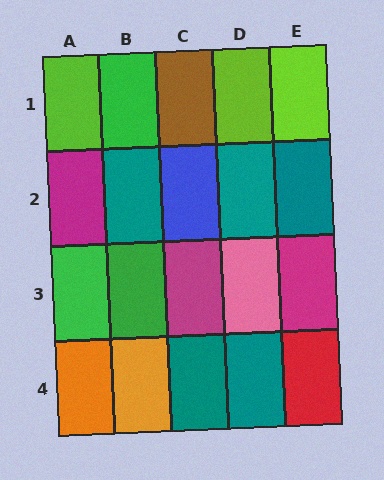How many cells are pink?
1 cell is pink.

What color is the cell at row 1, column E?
Lime.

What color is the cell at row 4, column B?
Orange.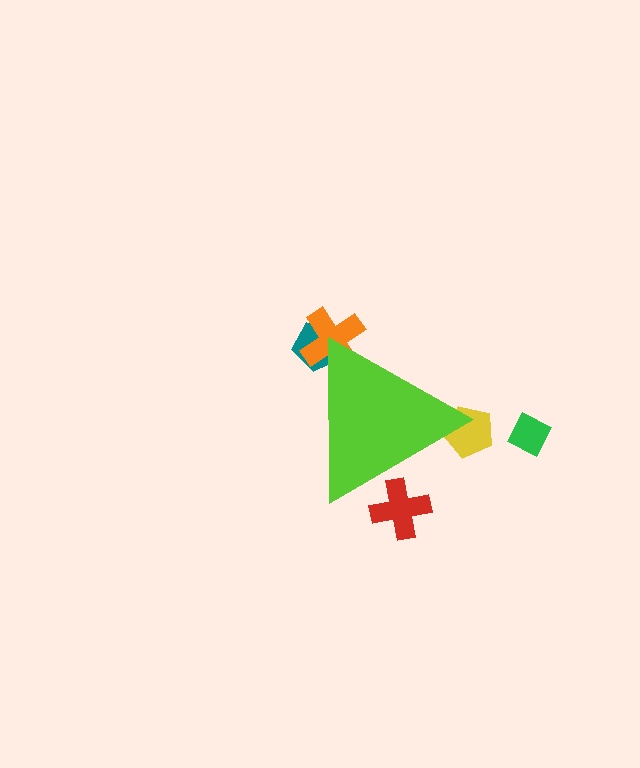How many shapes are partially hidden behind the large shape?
4 shapes are partially hidden.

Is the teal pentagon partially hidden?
Yes, the teal pentagon is partially hidden behind the lime triangle.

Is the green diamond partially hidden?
No, the green diamond is fully visible.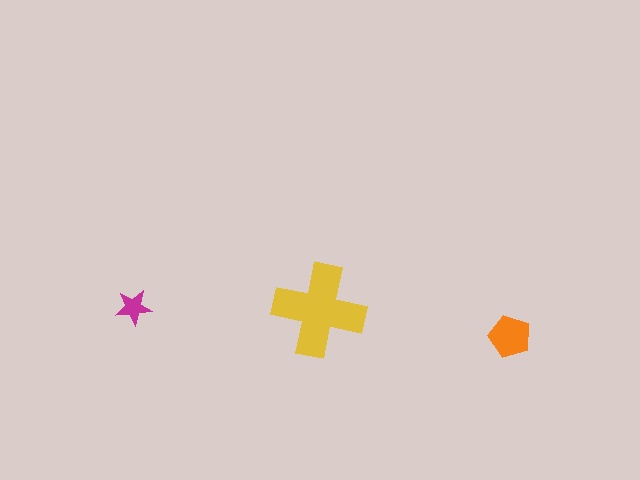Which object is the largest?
The yellow cross.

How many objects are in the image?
There are 3 objects in the image.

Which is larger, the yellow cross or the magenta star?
The yellow cross.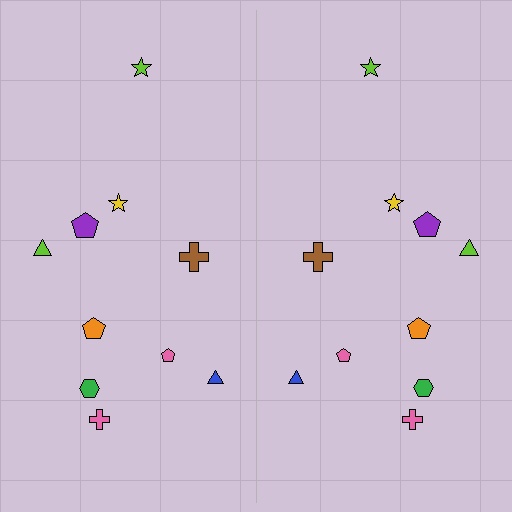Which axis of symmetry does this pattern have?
The pattern has a vertical axis of symmetry running through the center of the image.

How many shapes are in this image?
There are 20 shapes in this image.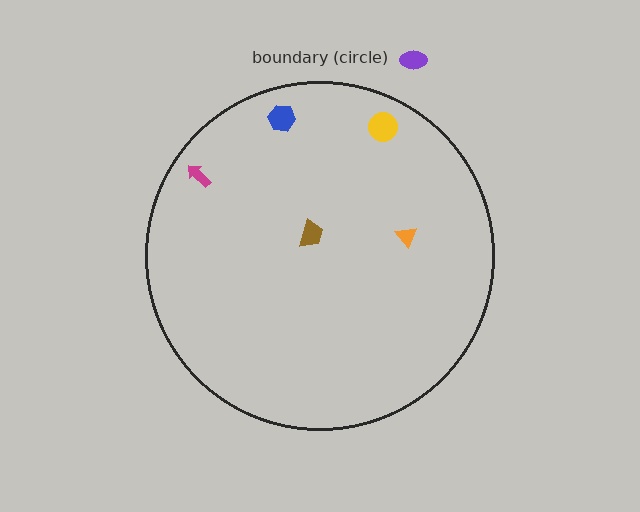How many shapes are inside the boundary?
5 inside, 1 outside.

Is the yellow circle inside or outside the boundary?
Inside.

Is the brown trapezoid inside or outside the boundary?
Inside.